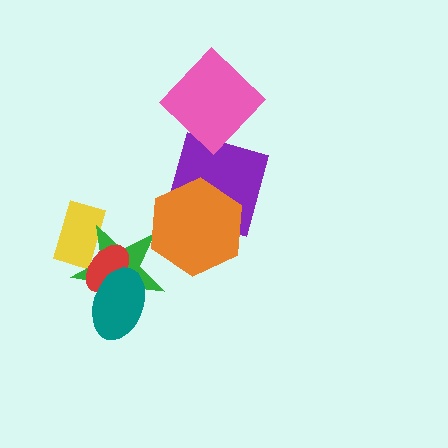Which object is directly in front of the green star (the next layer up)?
The red ellipse is directly in front of the green star.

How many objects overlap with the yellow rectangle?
2 objects overlap with the yellow rectangle.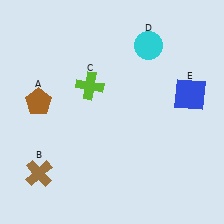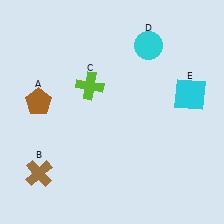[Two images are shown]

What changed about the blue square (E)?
In Image 1, E is blue. In Image 2, it changed to cyan.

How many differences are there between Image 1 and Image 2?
There is 1 difference between the two images.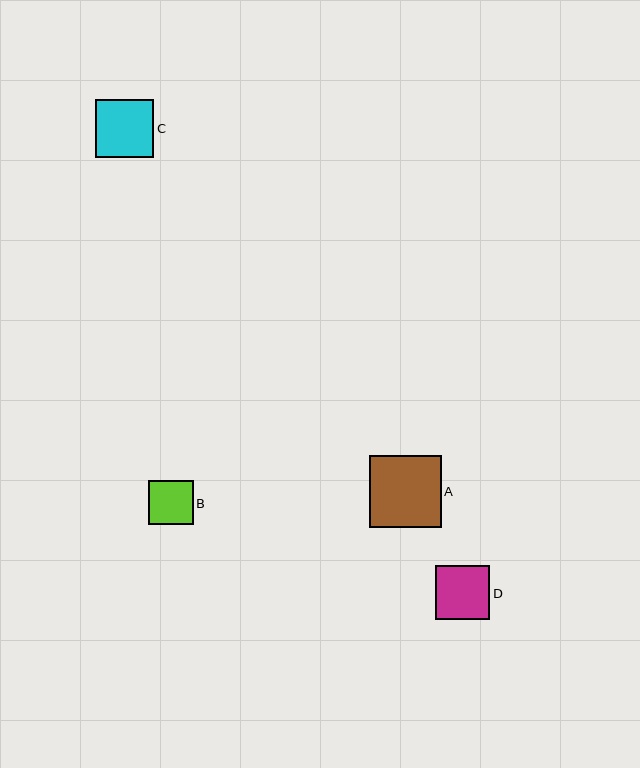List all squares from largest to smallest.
From largest to smallest: A, C, D, B.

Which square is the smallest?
Square B is the smallest with a size of approximately 44 pixels.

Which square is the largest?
Square A is the largest with a size of approximately 72 pixels.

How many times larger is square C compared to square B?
Square C is approximately 1.3 times the size of square B.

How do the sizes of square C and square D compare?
Square C and square D are approximately the same size.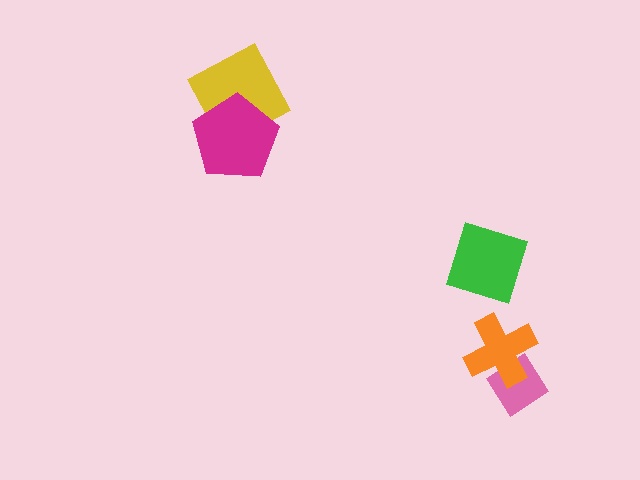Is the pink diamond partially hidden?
Yes, it is partially covered by another shape.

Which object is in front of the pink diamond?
The orange cross is in front of the pink diamond.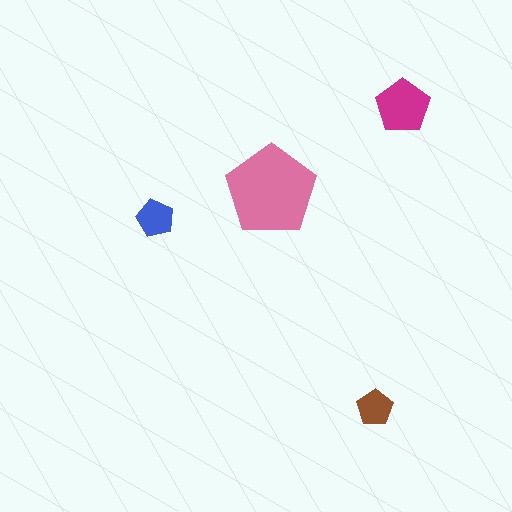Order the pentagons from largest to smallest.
the pink one, the magenta one, the blue one, the brown one.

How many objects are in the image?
There are 4 objects in the image.